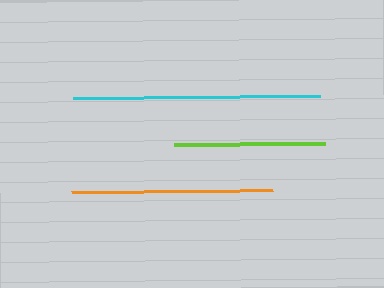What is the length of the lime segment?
The lime segment is approximately 151 pixels long.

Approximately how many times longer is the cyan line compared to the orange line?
The cyan line is approximately 1.2 times the length of the orange line.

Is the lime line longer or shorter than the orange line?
The orange line is longer than the lime line.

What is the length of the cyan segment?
The cyan segment is approximately 247 pixels long.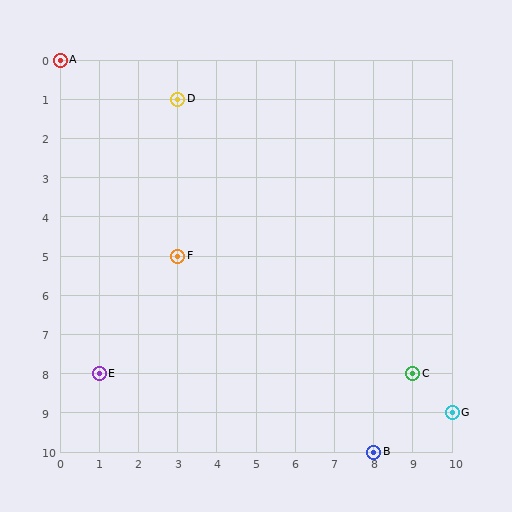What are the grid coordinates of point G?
Point G is at grid coordinates (10, 9).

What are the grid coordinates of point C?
Point C is at grid coordinates (9, 8).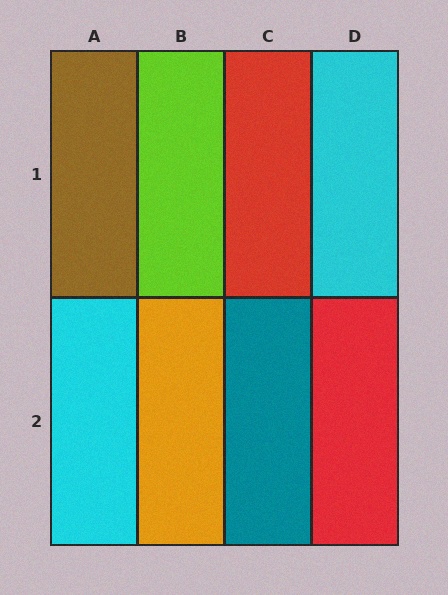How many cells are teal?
1 cell is teal.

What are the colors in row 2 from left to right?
Cyan, orange, teal, red.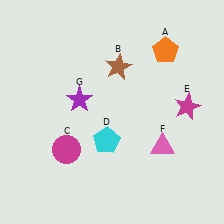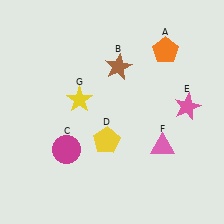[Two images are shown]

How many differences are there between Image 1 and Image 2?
There are 3 differences between the two images.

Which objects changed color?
D changed from cyan to yellow. E changed from magenta to pink. G changed from purple to yellow.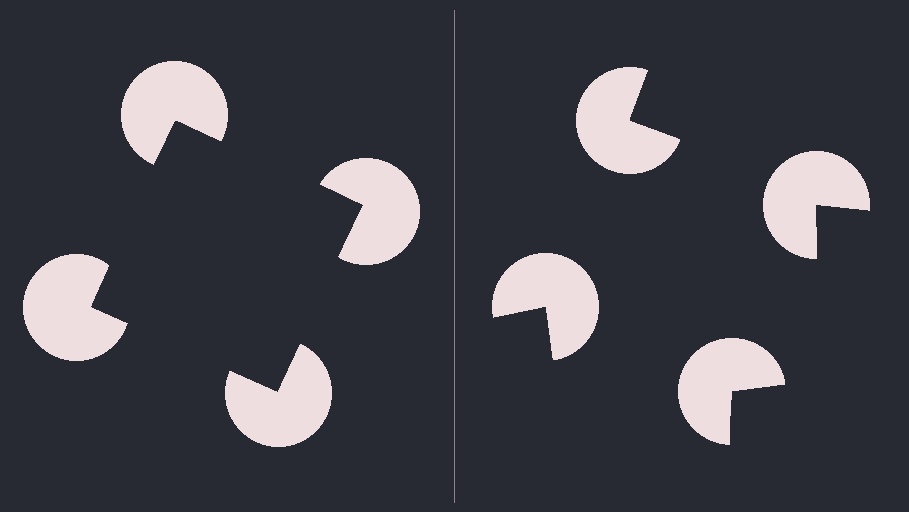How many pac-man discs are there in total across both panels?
8 — 4 on each side.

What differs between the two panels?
The pac-man discs are positioned identically on both sides; only the wedge orientations differ. On the left they align to a square; on the right they are misaligned.